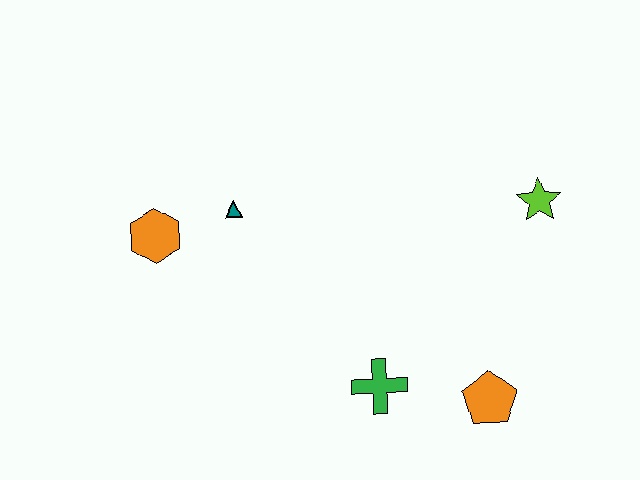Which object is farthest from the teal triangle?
The orange pentagon is farthest from the teal triangle.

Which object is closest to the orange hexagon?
The teal triangle is closest to the orange hexagon.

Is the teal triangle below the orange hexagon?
No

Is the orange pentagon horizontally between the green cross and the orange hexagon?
No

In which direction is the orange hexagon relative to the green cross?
The orange hexagon is to the left of the green cross.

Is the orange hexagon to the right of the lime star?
No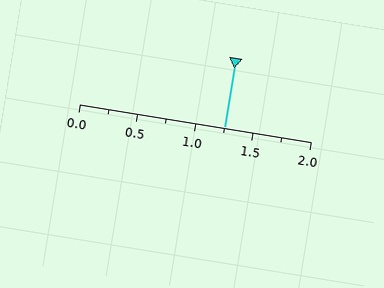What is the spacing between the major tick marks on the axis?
The major ticks are spaced 0.5 apart.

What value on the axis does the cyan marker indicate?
The marker indicates approximately 1.25.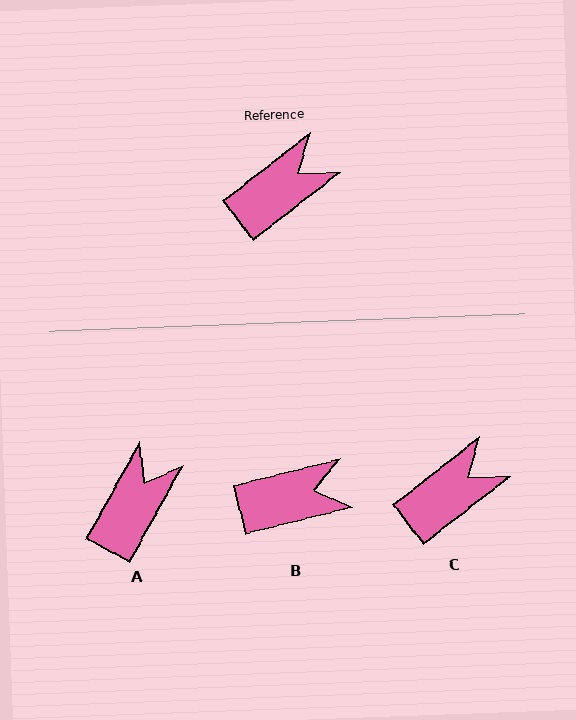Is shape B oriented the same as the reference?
No, it is off by about 24 degrees.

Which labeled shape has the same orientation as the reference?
C.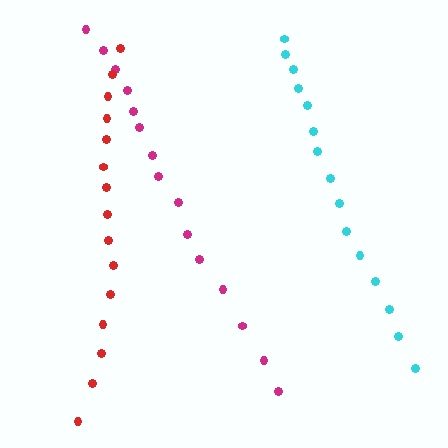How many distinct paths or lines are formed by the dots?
There are 3 distinct paths.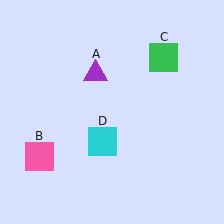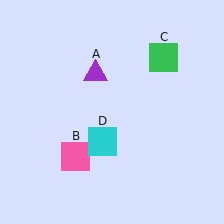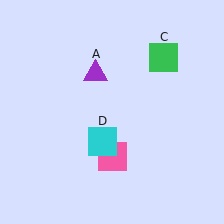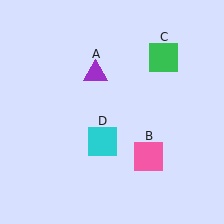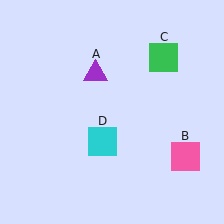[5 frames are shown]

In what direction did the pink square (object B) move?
The pink square (object B) moved right.